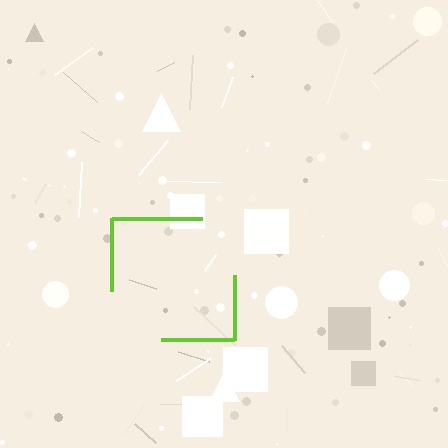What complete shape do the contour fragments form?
The contour fragments form a square.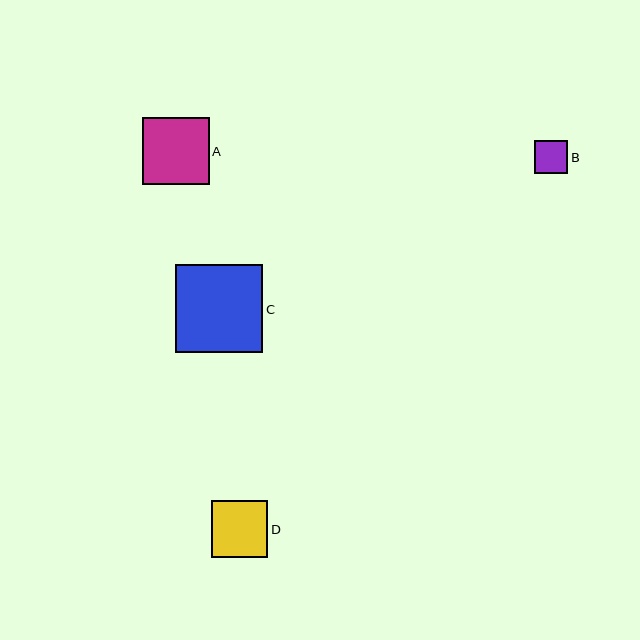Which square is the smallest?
Square B is the smallest with a size of approximately 33 pixels.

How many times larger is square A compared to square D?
Square A is approximately 1.2 times the size of square D.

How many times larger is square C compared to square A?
Square C is approximately 1.3 times the size of square A.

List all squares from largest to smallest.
From largest to smallest: C, A, D, B.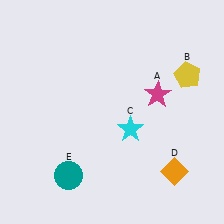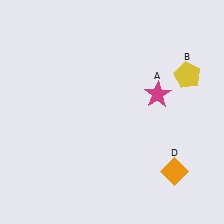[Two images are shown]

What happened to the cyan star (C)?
The cyan star (C) was removed in Image 2. It was in the bottom-right area of Image 1.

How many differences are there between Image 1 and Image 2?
There are 2 differences between the two images.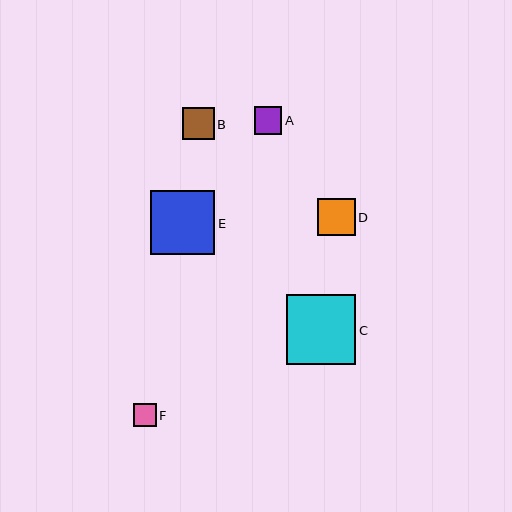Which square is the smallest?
Square F is the smallest with a size of approximately 23 pixels.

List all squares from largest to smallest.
From largest to smallest: C, E, D, B, A, F.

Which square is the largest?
Square C is the largest with a size of approximately 70 pixels.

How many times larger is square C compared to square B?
Square C is approximately 2.2 times the size of square B.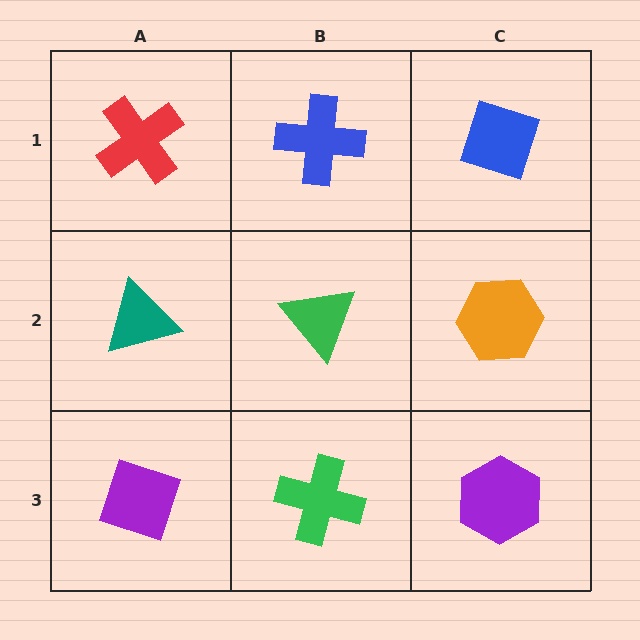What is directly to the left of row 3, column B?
A purple diamond.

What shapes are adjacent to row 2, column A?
A red cross (row 1, column A), a purple diamond (row 3, column A), a green triangle (row 2, column B).